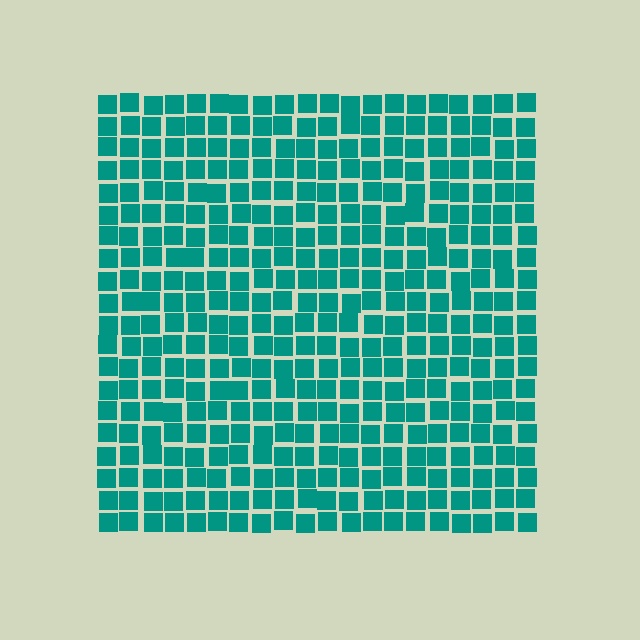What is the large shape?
The large shape is a square.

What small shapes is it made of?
It is made of small squares.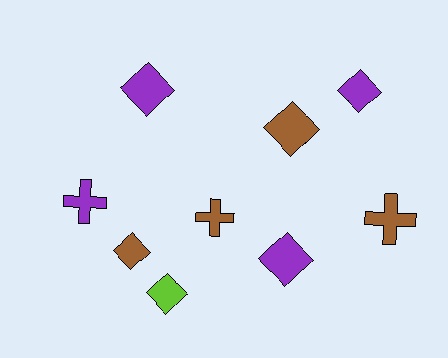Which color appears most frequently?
Brown, with 4 objects.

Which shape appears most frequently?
Diamond, with 6 objects.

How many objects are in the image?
There are 9 objects.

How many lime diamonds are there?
There is 1 lime diamond.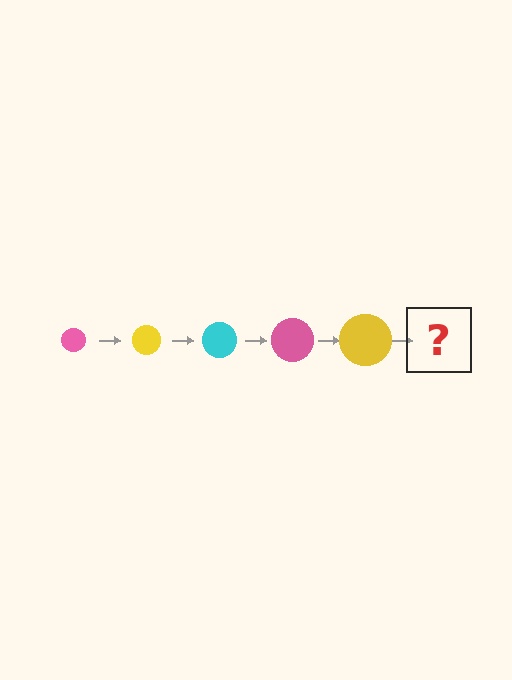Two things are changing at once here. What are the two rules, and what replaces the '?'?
The two rules are that the circle grows larger each step and the color cycles through pink, yellow, and cyan. The '?' should be a cyan circle, larger than the previous one.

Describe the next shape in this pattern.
It should be a cyan circle, larger than the previous one.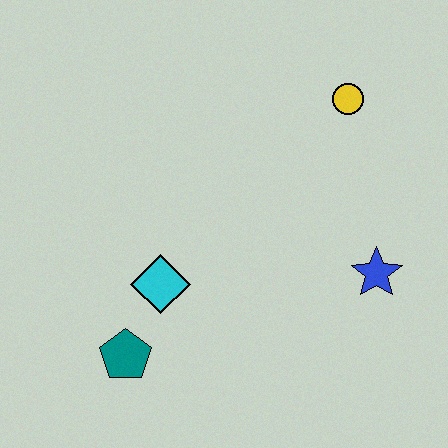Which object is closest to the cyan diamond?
The teal pentagon is closest to the cyan diamond.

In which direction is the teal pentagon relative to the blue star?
The teal pentagon is to the left of the blue star.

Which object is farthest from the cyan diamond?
The yellow circle is farthest from the cyan diamond.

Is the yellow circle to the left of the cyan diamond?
No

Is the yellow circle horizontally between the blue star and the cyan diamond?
Yes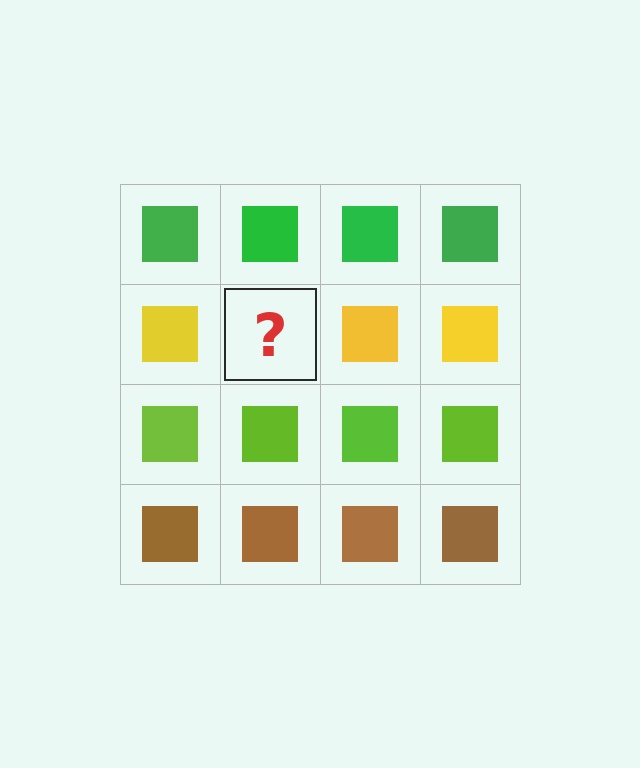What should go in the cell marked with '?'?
The missing cell should contain a yellow square.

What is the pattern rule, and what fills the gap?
The rule is that each row has a consistent color. The gap should be filled with a yellow square.